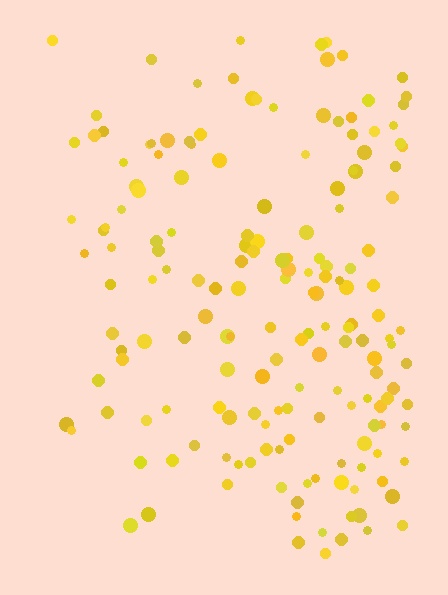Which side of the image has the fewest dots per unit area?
The left.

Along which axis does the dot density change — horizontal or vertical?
Horizontal.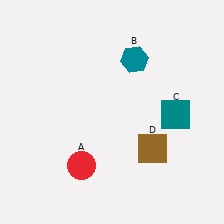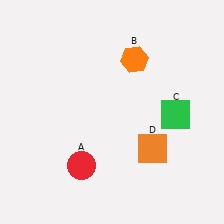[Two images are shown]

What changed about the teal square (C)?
In Image 1, C is teal. In Image 2, it changed to green.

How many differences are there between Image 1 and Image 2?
There are 3 differences between the two images.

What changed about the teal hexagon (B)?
In Image 1, B is teal. In Image 2, it changed to orange.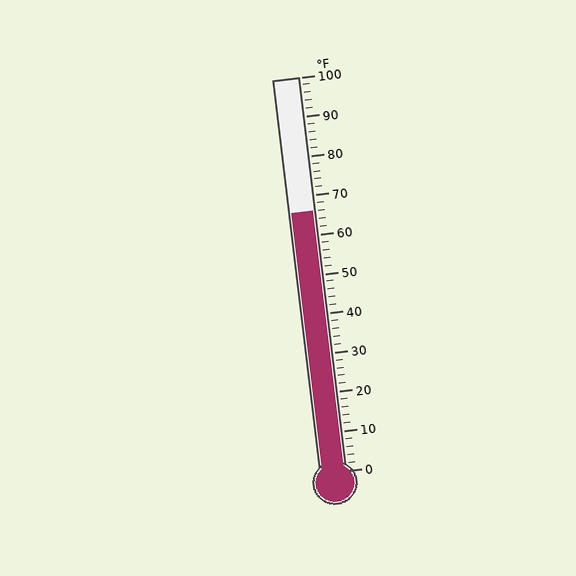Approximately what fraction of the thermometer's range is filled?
The thermometer is filled to approximately 65% of its range.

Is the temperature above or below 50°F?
The temperature is above 50°F.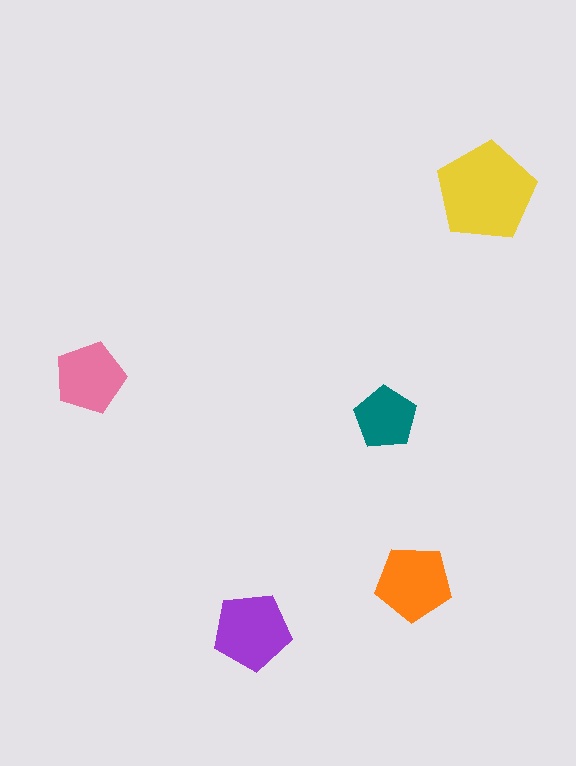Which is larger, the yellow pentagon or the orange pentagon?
The yellow one.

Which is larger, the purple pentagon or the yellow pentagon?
The yellow one.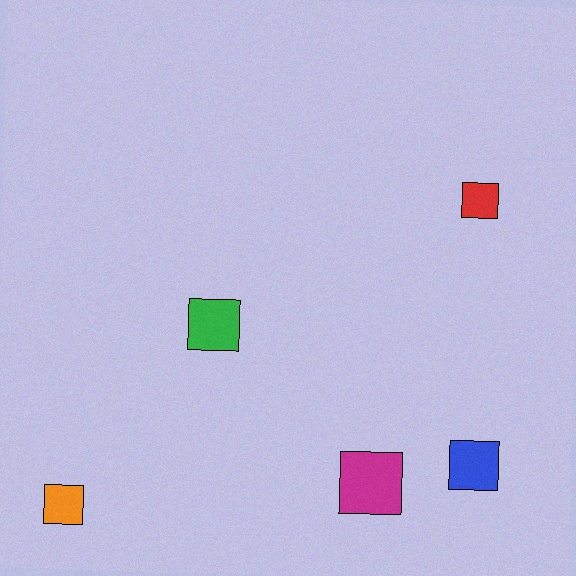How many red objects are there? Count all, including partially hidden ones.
There is 1 red object.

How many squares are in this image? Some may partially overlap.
There are 5 squares.